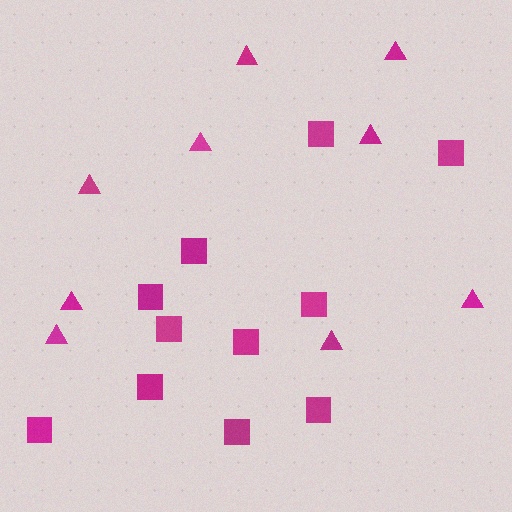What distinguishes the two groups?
There are 2 groups: one group of triangles (9) and one group of squares (11).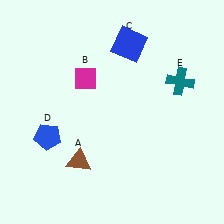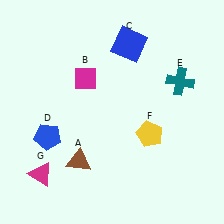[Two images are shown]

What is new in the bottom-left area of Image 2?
A magenta triangle (G) was added in the bottom-left area of Image 2.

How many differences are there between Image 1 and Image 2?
There are 2 differences between the two images.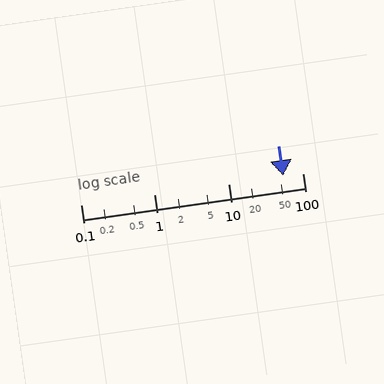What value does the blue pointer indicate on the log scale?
The pointer indicates approximately 54.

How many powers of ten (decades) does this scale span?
The scale spans 3 decades, from 0.1 to 100.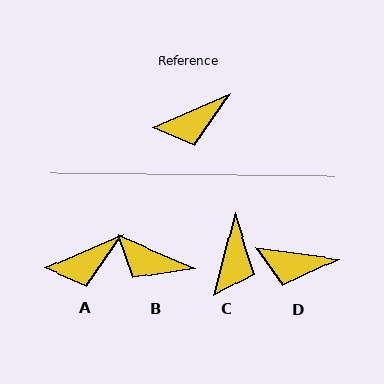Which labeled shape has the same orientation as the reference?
A.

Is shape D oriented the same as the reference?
No, it is off by about 31 degrees.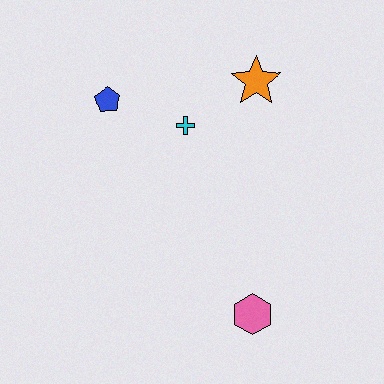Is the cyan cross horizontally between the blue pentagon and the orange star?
Yes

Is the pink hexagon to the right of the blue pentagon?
Yes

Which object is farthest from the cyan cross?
The pink hexagon is farthest from the cyan cross.